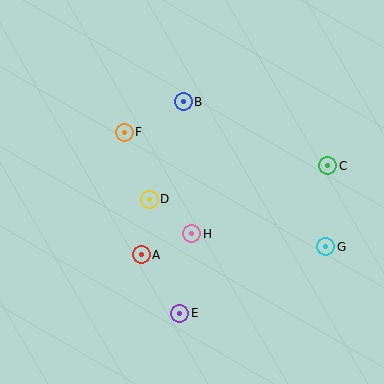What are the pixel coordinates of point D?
Point D is at (149, 199).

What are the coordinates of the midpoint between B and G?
The midpoint between B and G is at (255, 174).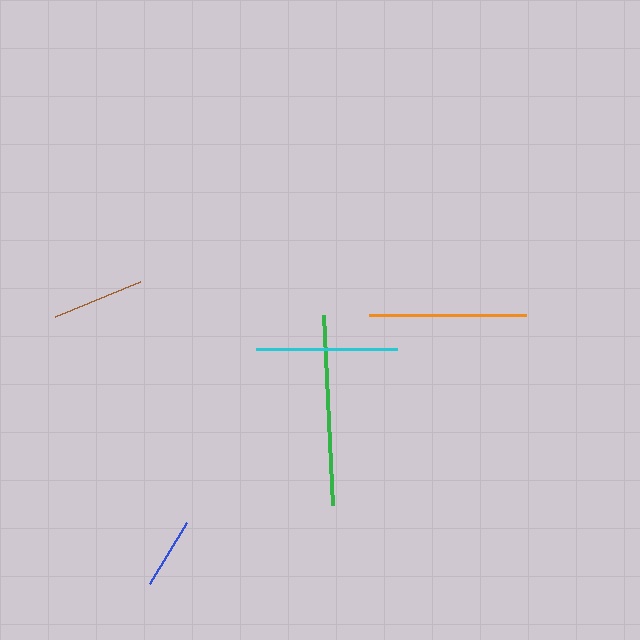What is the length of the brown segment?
The brown segment is approximately 92 pixels long.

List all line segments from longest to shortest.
From longest to shortest: green, orange, cyan, brown, blue.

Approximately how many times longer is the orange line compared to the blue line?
The orange line is approximately 2.2 times the length of the blue line.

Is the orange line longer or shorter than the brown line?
The orange line is longer than the brown line.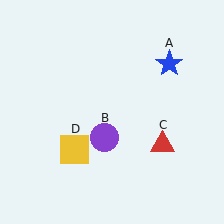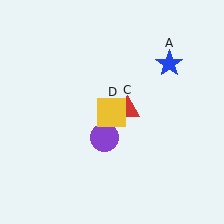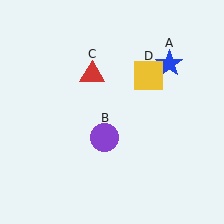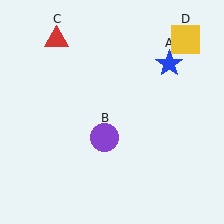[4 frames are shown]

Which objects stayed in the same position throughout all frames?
Blue star (object A) and purple circle (object B) remained stationary.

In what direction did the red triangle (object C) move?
The red triangle (object C) moved up and to the left.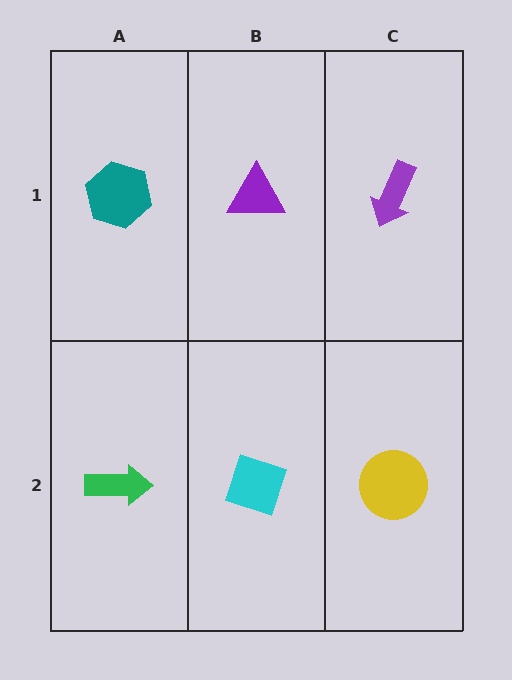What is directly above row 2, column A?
A teal hexagon.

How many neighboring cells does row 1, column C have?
2.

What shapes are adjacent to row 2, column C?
A purple arrow (row 1, column C), a cyan diamond (row 2, column B).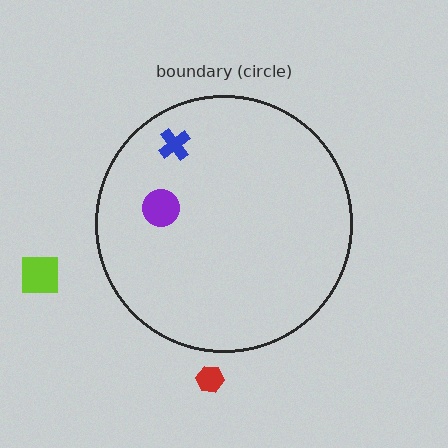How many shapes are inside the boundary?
2 inside, 2 outside.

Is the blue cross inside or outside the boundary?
Inside.